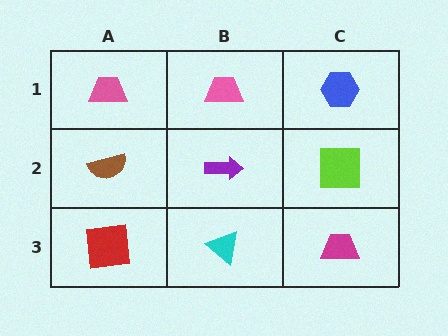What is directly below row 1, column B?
A purple arrow.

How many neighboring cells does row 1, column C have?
2.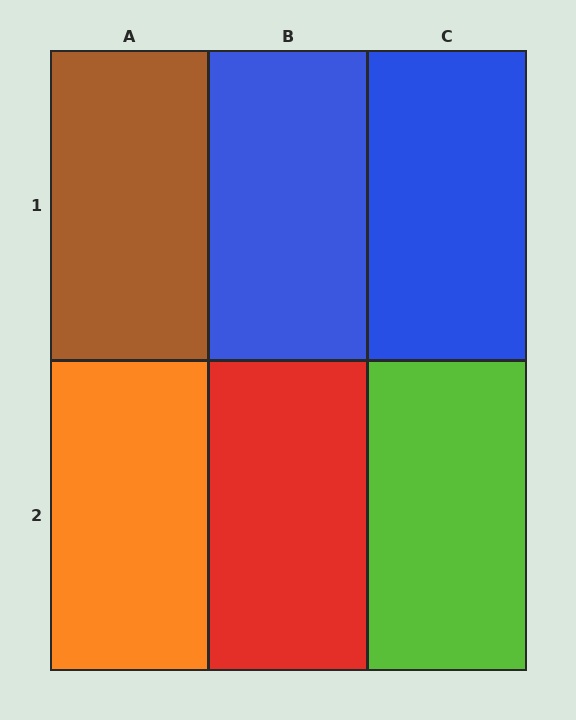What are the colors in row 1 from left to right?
Brown, blue, blue.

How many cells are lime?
1 cell is lime.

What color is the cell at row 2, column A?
Orange.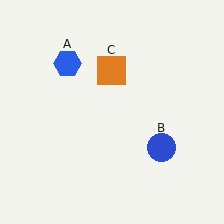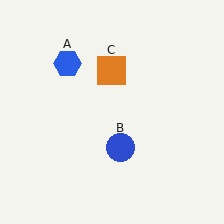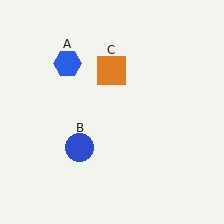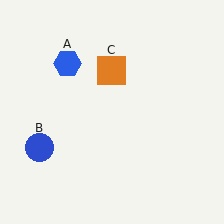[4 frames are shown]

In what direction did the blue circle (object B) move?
The blue circle (object B) moved left.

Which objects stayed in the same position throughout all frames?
Blue hexagon (object A) and orange square (object C) remained stationary.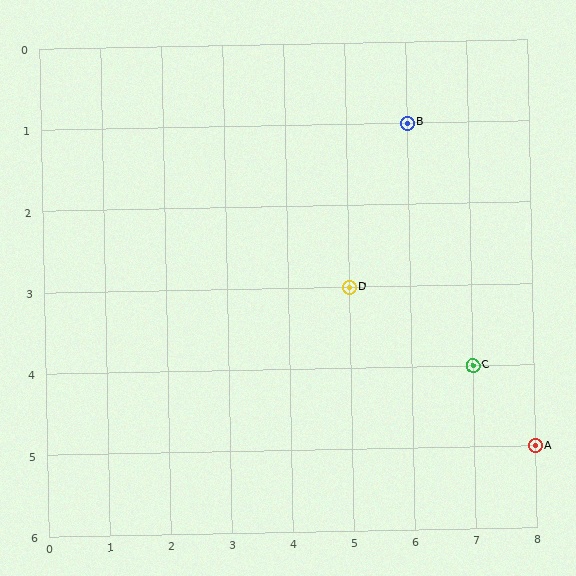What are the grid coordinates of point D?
Point D is at grid coordinates (5, 3).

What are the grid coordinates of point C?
Point C is at grid coordinates (7, 4).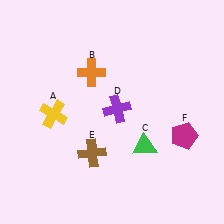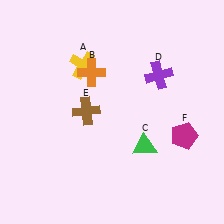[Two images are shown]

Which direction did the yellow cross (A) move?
The yellow cross (A) moved up.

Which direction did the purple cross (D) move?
The purple cross (D) moved right.